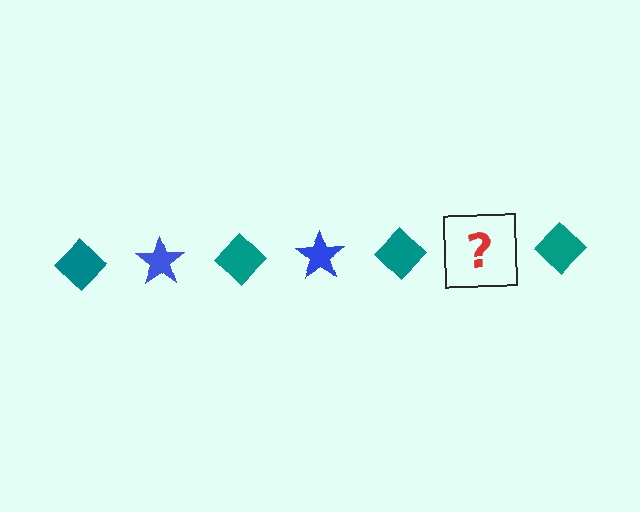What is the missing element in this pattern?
The missing element is a blue star.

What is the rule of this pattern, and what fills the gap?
The rule is that the pattern alternates between teal diamond and blue star. The gap should be filled with a blue star.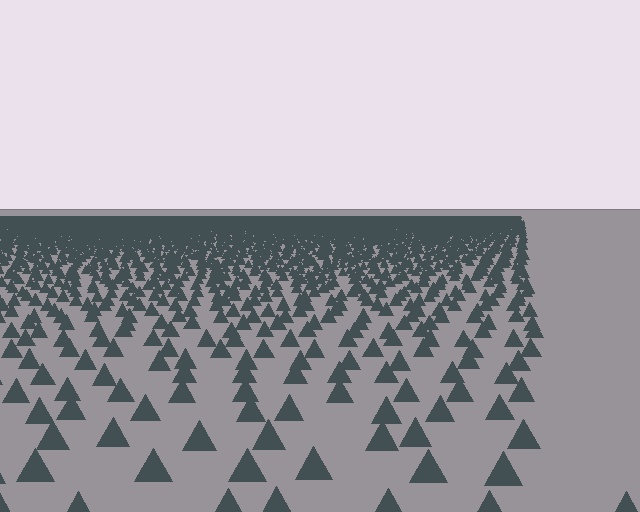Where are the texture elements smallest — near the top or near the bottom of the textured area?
Near the top.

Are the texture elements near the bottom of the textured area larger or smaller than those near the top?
Larger. Near the bottom, elements are closer to the viewer and appear at a bigger on-screen size.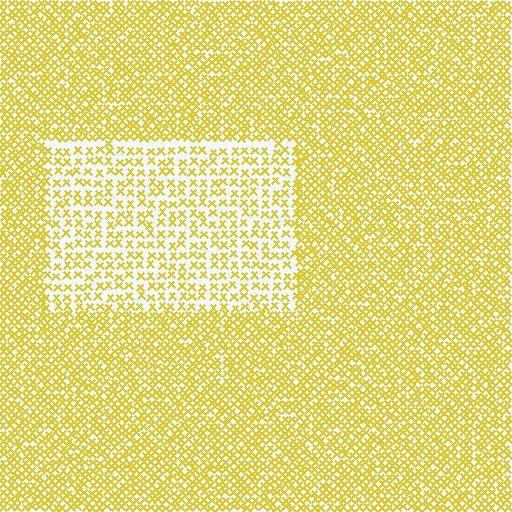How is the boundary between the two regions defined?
The boundary is defined by a change in element density (approximately 2.0x ratio). All elements are the same color, size, and shape.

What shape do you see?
I see a rectangle.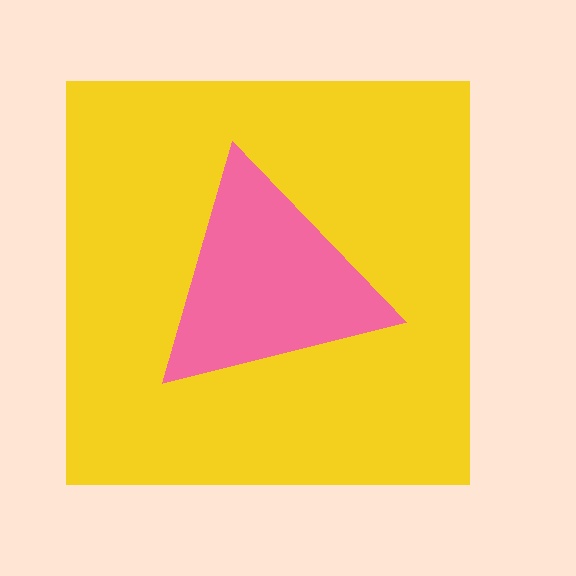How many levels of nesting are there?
2.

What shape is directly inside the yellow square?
The pink triangle.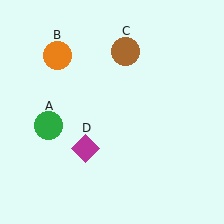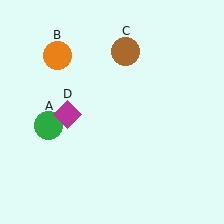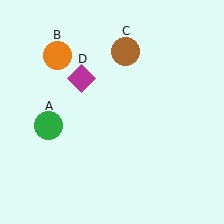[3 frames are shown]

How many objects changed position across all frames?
1 object changed position: magenta diamond (object D).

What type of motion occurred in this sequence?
The magenta diamond (object D) rotated clockwise around the center of the scene.